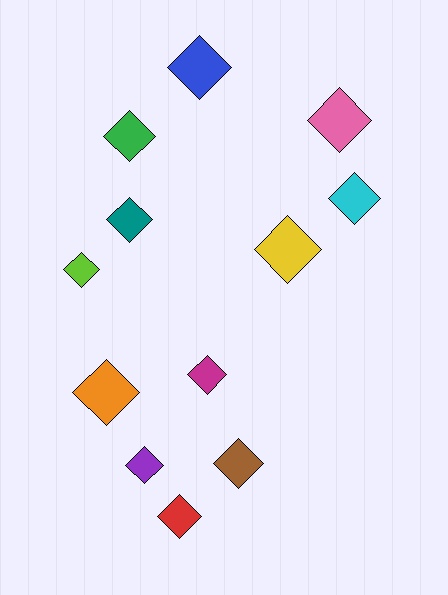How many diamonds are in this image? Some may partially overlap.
There are 12 diamonds.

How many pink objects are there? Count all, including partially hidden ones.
There is 1 pink object.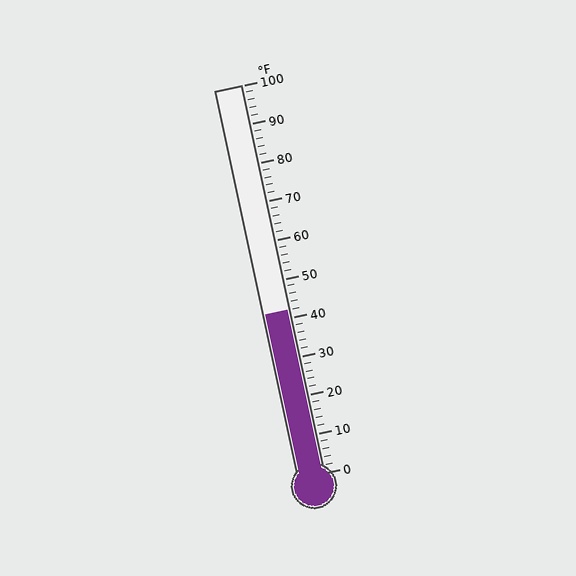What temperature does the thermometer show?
The thermometer shows approximately 42°F.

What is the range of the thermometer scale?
The thermometer scale ranges from 0°F to 100°F.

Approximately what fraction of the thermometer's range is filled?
The thermometer is filled to approximately 40% of its range.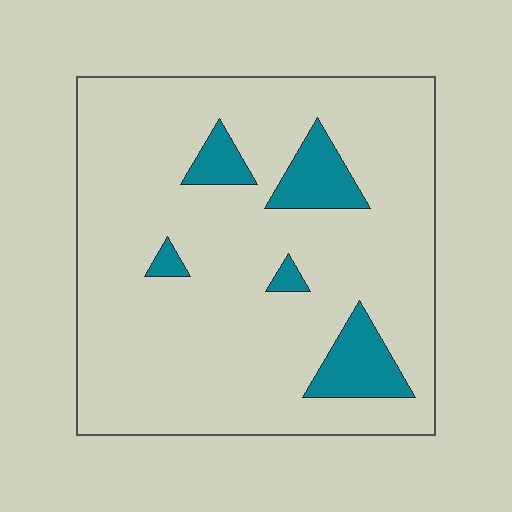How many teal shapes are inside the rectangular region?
5.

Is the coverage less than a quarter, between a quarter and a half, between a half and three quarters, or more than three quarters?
Less than a quarter.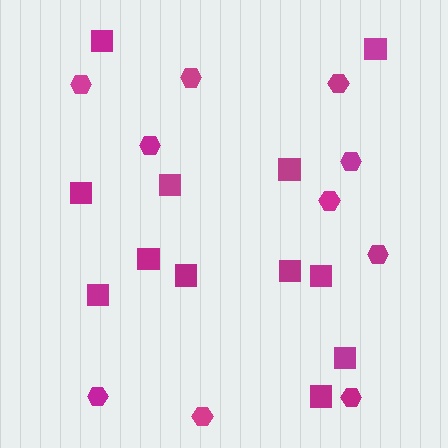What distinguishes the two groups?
There are 2 groups: one group of hexagons (10) and one group of squares (12).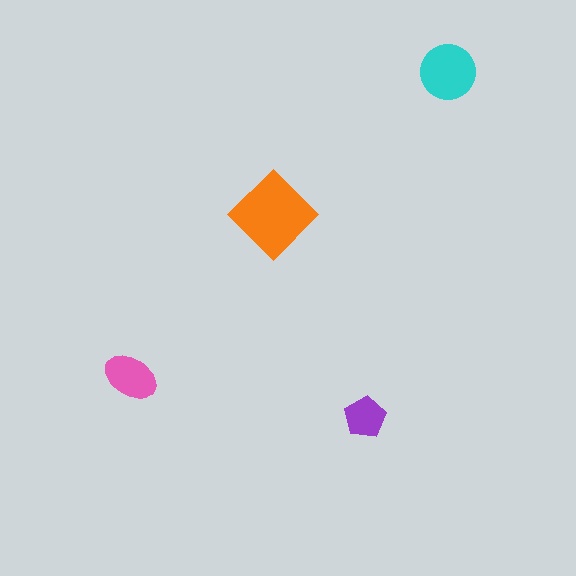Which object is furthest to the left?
The pink ellipse is leftmost.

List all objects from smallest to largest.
The purple pentagon, the pink ellipse, the cyan circle, the orange diamond.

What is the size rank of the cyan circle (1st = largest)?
2nd.